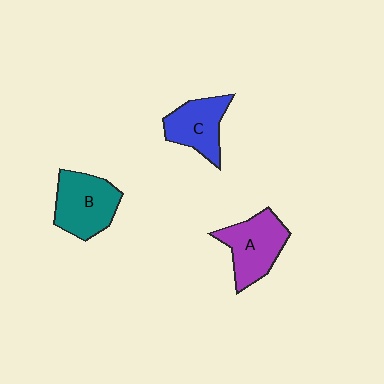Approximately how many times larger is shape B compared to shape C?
Approximately 1.2 times.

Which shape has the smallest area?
Shape C (blue).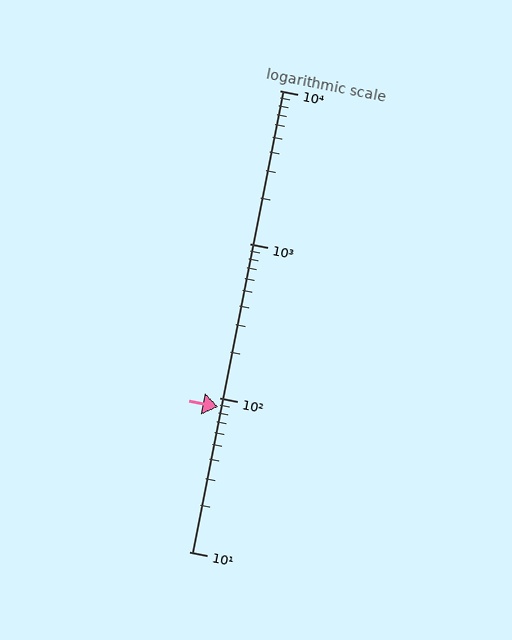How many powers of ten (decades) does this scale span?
The scale spans 3 decades, from 10 to 10000.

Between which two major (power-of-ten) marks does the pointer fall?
The pointer is between 10 and 100.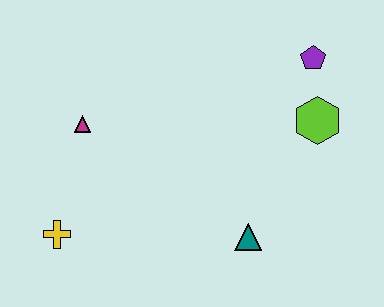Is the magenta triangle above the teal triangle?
Yes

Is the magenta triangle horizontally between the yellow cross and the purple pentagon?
Yes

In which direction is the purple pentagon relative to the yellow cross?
The purple pentagon is to the right of the yellow cross.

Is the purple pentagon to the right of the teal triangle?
Yes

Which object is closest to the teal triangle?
The lime hexagon is closest to the teal triangle.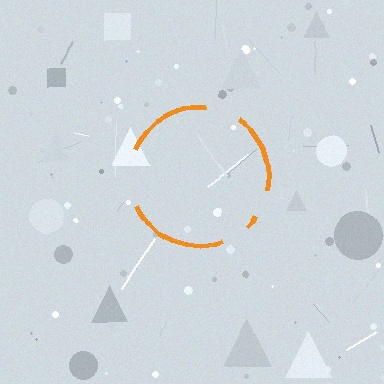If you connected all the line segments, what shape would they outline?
They would outline a circle.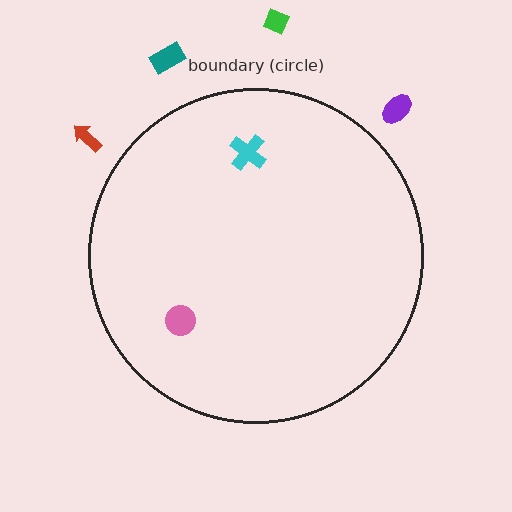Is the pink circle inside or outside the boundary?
Inside.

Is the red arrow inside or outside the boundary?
Outside.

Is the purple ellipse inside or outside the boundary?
Outside.